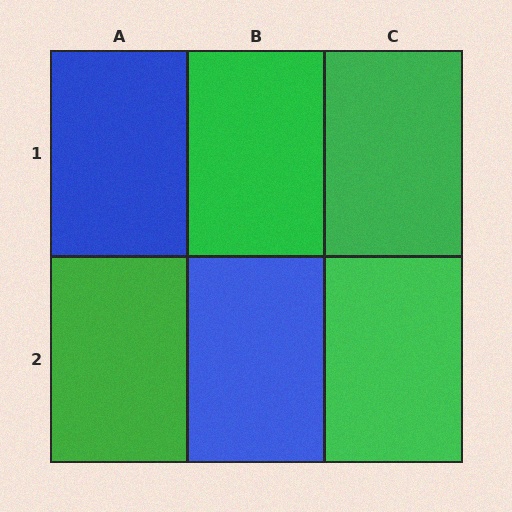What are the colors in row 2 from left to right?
Green, blue, green.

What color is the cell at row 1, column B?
Green.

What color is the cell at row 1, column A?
Blue.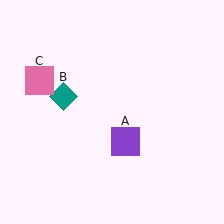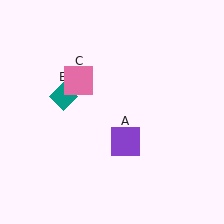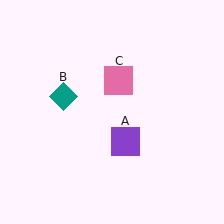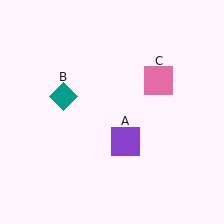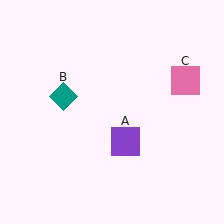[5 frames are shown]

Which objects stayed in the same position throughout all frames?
Purple square (object A) and teal diamond (object B) remained stationary.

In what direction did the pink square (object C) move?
The pink square (object C) moved right.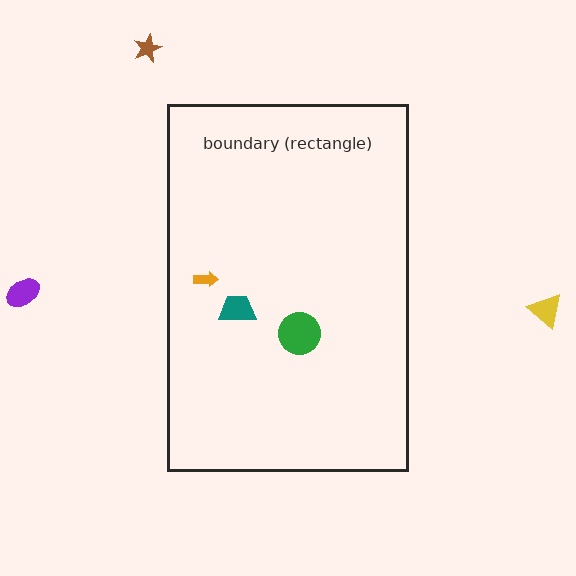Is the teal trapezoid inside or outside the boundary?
Inside.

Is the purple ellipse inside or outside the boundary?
Outside.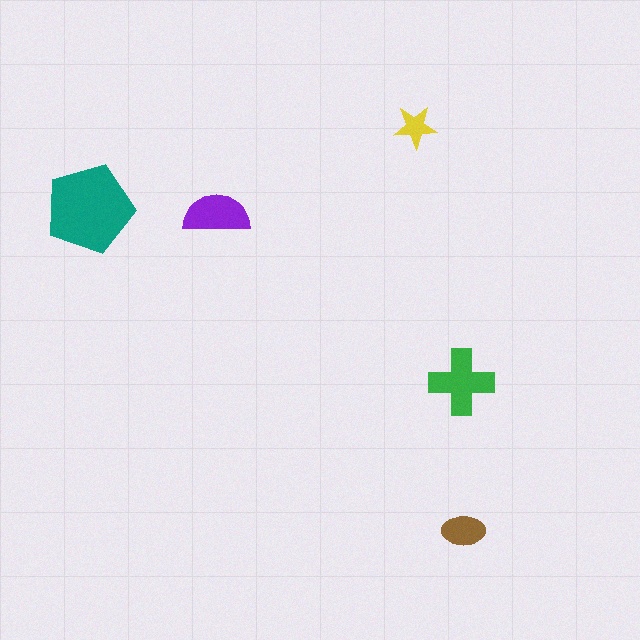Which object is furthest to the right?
The brown ellipse is rightmost.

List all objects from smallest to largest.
The yellow star, the brown ellipse, the purple semicircle, the green cross, the teal pentagon.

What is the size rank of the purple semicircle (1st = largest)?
3rd.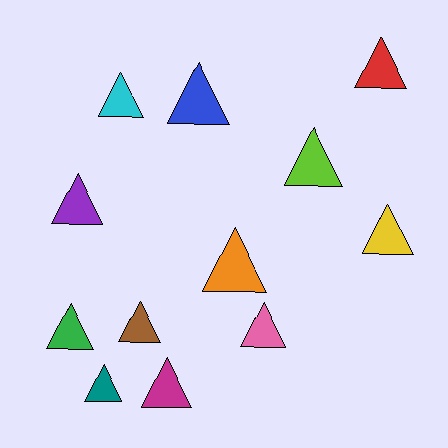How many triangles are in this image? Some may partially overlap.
There are 12 triangles.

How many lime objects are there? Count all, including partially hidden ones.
There is 1 lime object.